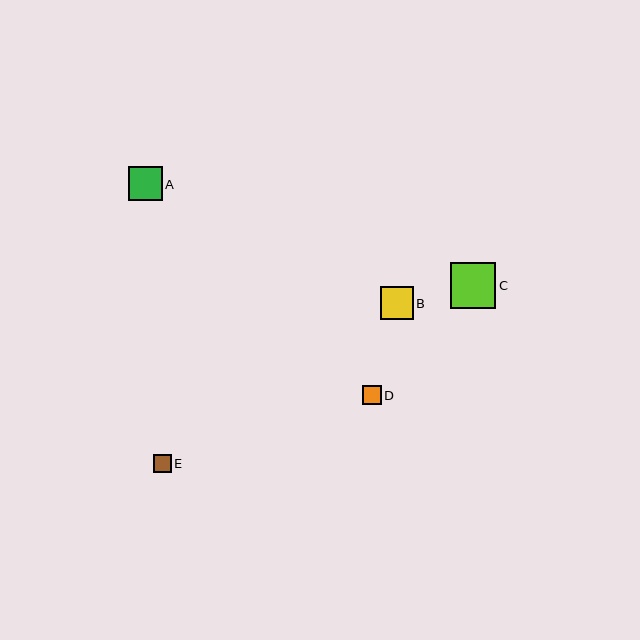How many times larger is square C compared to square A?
Square C is approximately 1.3 times the size of square A.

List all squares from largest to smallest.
From largest to smallest: C, A, B, D, E.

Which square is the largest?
Square C is the largest with a size of approximately 45 pixels.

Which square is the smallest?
Square E is the smallest with a size of approximately 18 pixels.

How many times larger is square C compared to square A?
Square C is approximately 1.3 times the size of square A.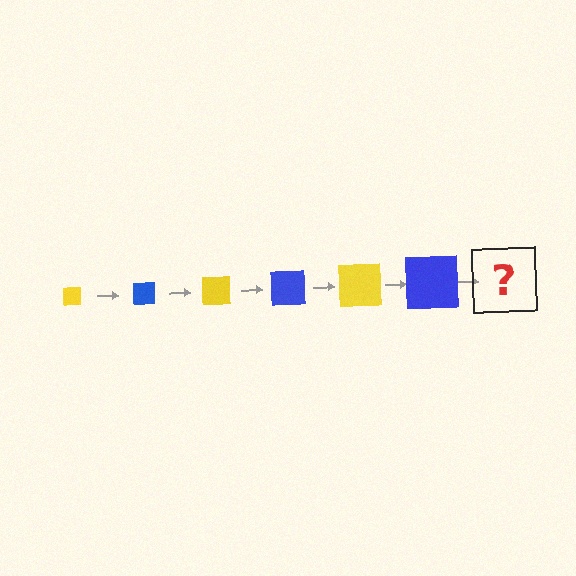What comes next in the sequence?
The next element should be a yellow square, larger than the previous one.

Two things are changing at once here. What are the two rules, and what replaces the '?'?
The two rules are that the square grows larger each step and the color cycles through yellow and blue. The '?' should be a yellow square, larger than the previous one.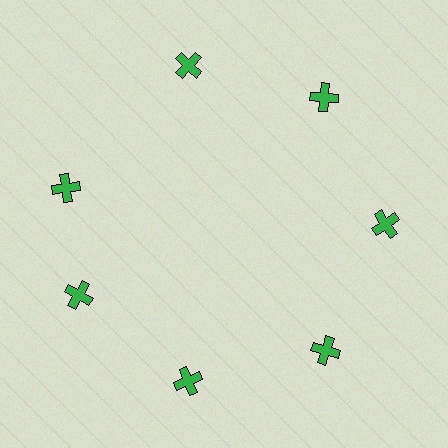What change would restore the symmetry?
The symmetry would be restored by rotating it back into even spacing with its neighbors so that all 7 crosses sit at equal angles and equal distance from the center.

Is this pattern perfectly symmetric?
No. The 7 green crosses are arranged in a ring, but one element near the 10 o'clock position is rotated out of alignment along the ring, breaking the 7-fold rotational symmetry.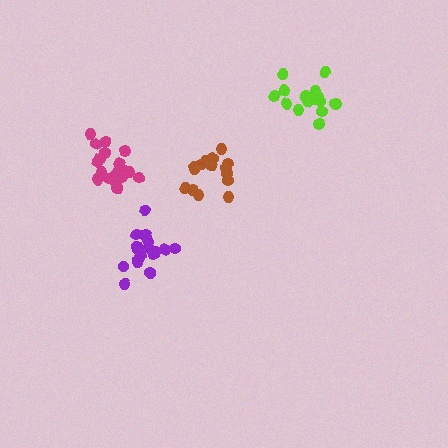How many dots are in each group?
Group 1: 20 dots, Group 2: 17 dots, Group 3: 21 dots, Group 4: 17 dots (75 total).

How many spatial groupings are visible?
There are 4 spatial groupings.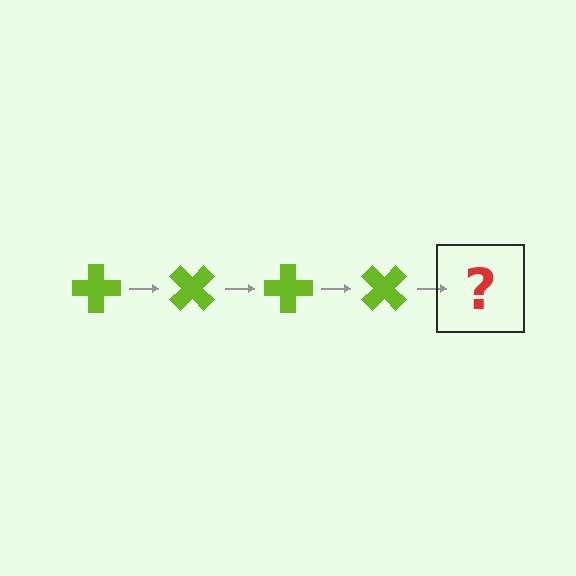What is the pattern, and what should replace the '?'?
The pattern is that the cross rotates 45 degrees each step. The '?' should be a lime cross rotated 180 degrees.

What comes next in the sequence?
The next element should be a lime cross rotated 180 degrees.